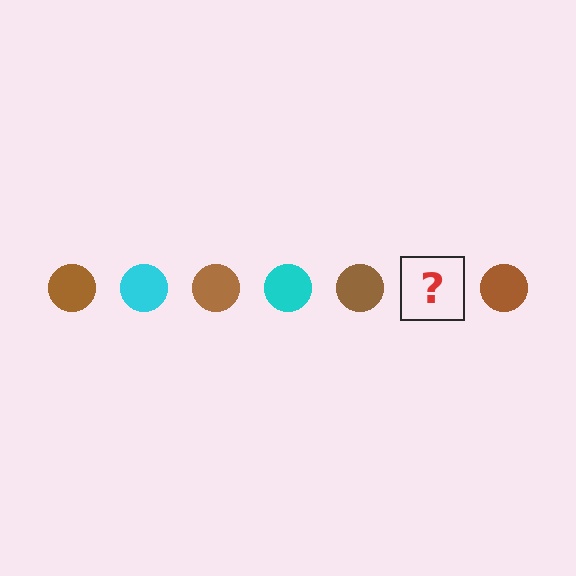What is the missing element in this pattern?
The missing element is a cyan circle.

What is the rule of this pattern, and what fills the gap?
The rule is that the pattern cycles through brown, cyan circles. The gap should be filled with a cyan circle.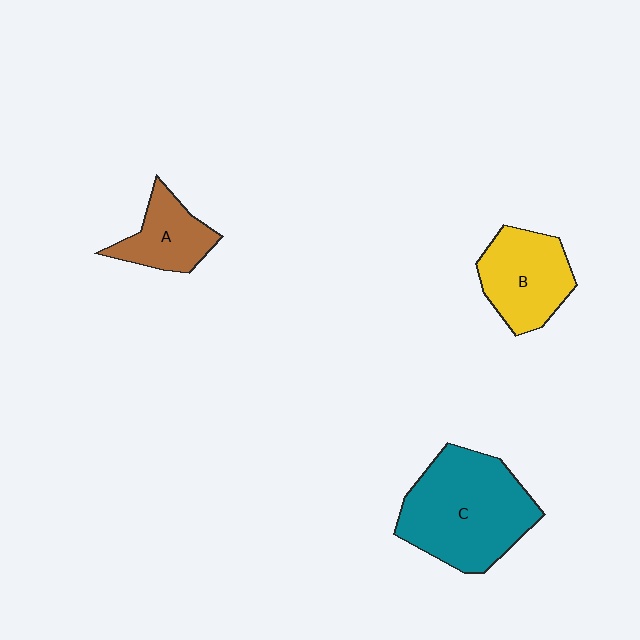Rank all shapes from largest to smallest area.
From largest to smallest: C (teal), B (yellow), A (brown).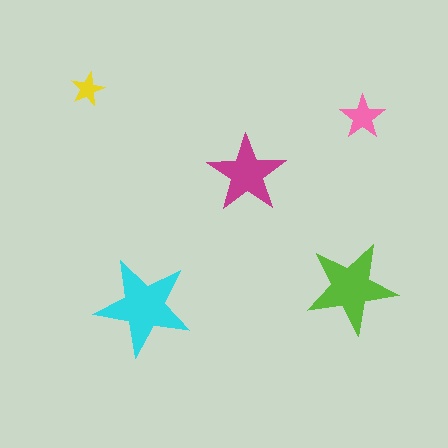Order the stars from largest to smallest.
the cyan one, the lime one, the magenta one, the pink one, the yellow one.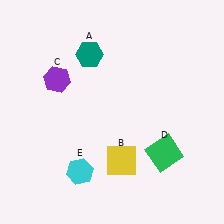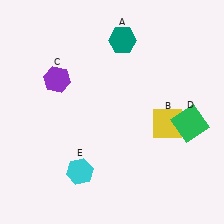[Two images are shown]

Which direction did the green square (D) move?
The green square (D) moved up.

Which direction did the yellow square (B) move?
The yellow square (B) moved right.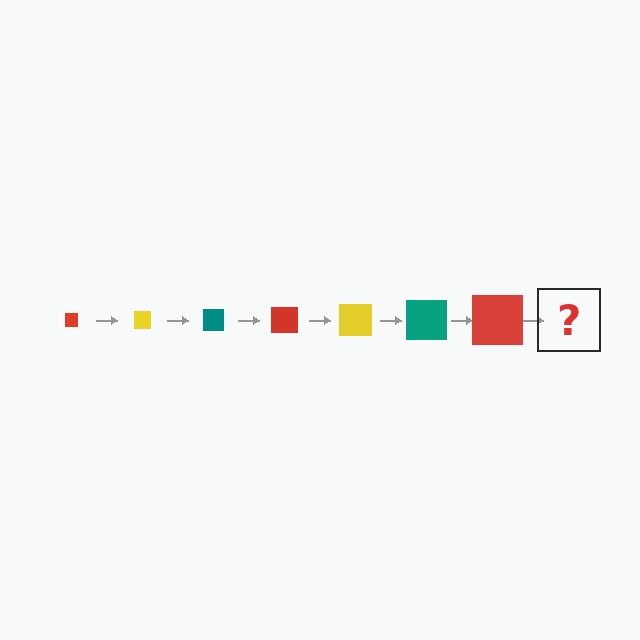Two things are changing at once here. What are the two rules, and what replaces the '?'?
The two rules are that the square grows larger each step and the color cycles through red, yellow, and teal. The '?' should be a yellow square, larger than the previous one.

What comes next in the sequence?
The next element should be a yellow square, larger than the previous one.